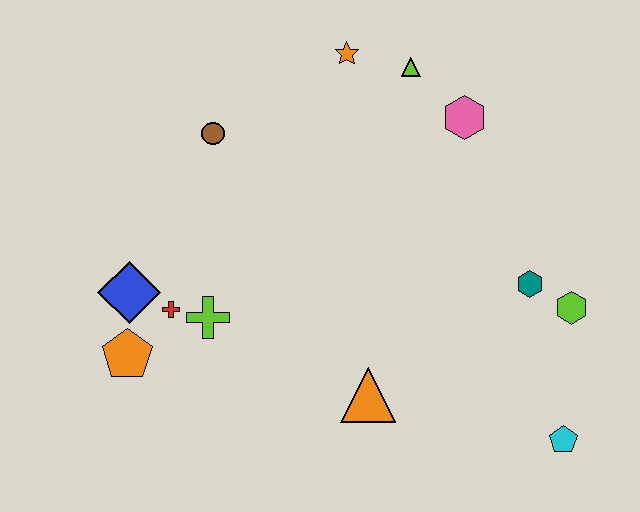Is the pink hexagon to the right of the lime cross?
Yes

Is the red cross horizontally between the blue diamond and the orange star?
Yes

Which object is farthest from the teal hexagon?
The orange pentagon is farthest from the teal hexagon.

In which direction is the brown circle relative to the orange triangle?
The brown circle is above the orange triangle.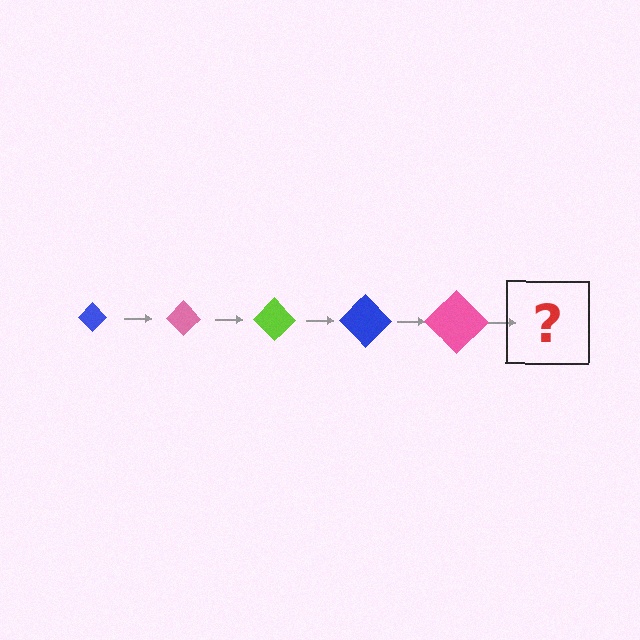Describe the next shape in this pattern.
It should be a lime diamond, larger than the previous one.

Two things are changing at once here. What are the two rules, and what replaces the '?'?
The two rules are that the diamond grows larger each step and the color cycles through blue, pink, and lime. The '?' should be a lime diamond, larger than the previous one.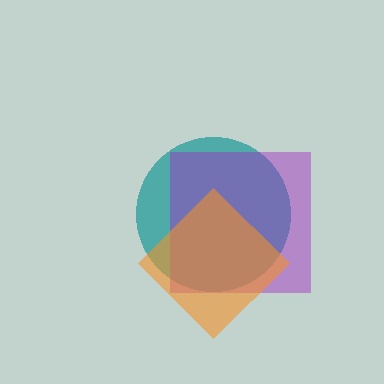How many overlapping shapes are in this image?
There are 3 overlapping shapes in the image.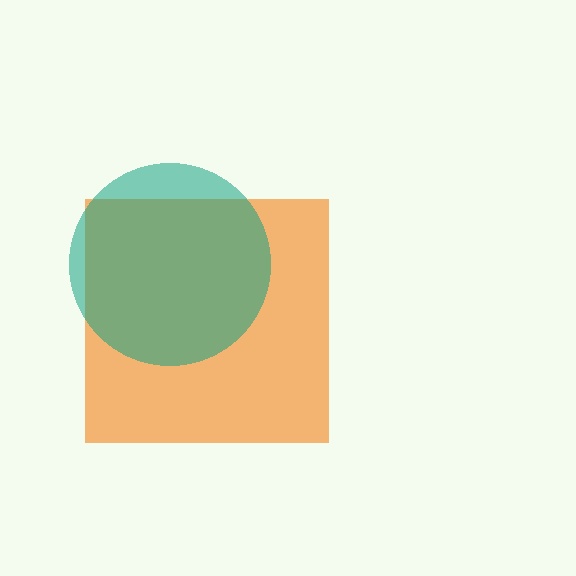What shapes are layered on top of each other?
The layered shapes are: an orange square, a teal circle.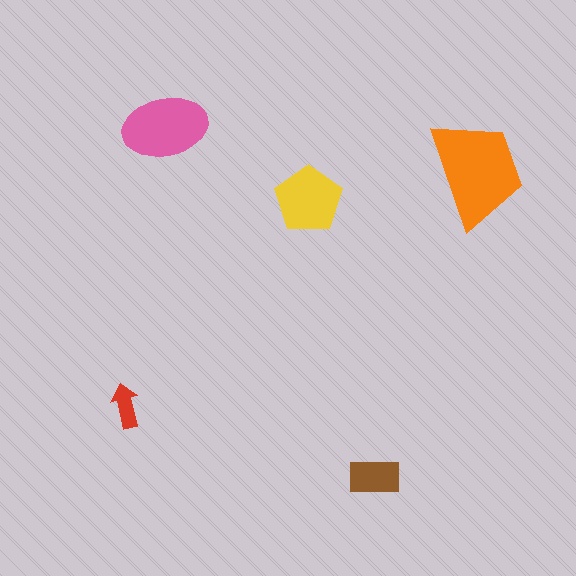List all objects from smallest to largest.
The red arrow, the brown rectangle, the yellow pentagon, the pink ellipse, the orange trapezoid.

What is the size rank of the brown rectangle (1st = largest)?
4th.